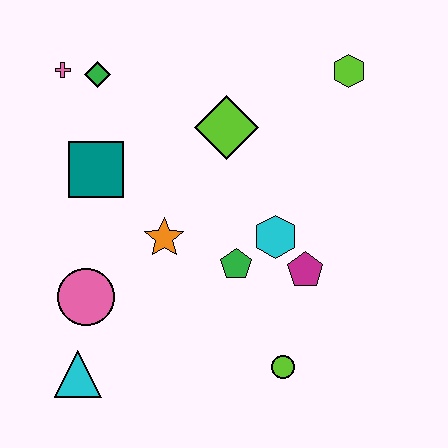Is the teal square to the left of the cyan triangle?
No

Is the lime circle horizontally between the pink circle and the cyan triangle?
No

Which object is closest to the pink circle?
The cyan triangle is closest to the pink circle.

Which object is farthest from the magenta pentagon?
The pink cross is farthest from the magenta pentagon.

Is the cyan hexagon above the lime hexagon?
No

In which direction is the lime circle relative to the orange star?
The lime circle is below the orange star.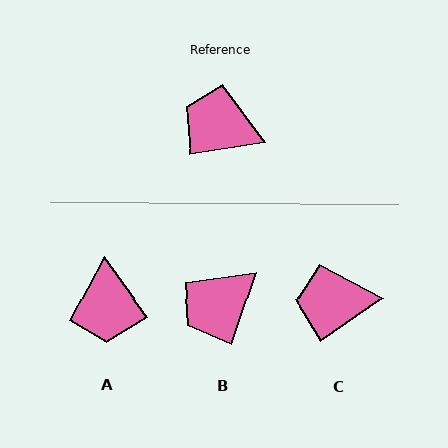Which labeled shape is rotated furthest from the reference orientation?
A, about 116 degrees away.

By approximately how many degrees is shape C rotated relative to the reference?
Approximately 26 degrees counter-clockwise.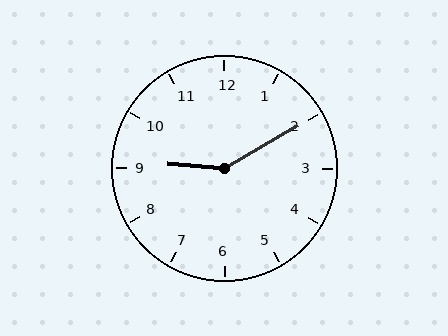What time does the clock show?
9:10.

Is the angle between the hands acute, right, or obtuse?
It is obtuse.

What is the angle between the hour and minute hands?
Approximately 145 degrees.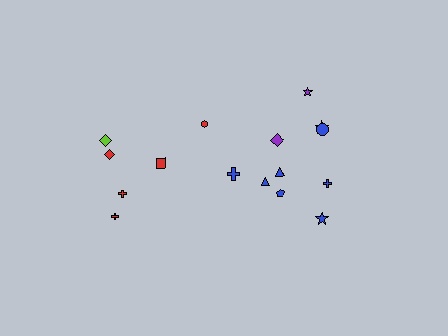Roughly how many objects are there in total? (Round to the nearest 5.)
Roughly 15 objects in total.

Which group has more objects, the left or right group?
The right group.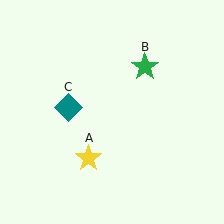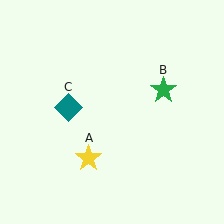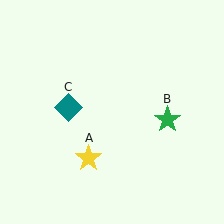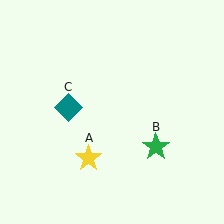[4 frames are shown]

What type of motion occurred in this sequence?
The green star (object B) rotated clockwise around the center of the scene.